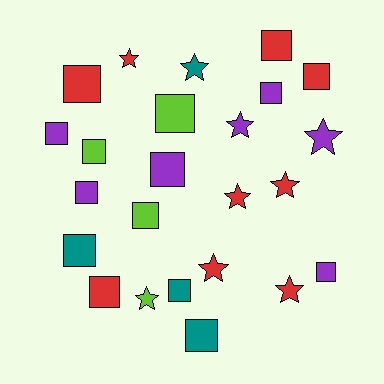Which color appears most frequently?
Red, with 9 objects.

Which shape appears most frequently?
Square, with 15 objects.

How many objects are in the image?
There are 24 objects.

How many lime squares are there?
There are 3 lime squares.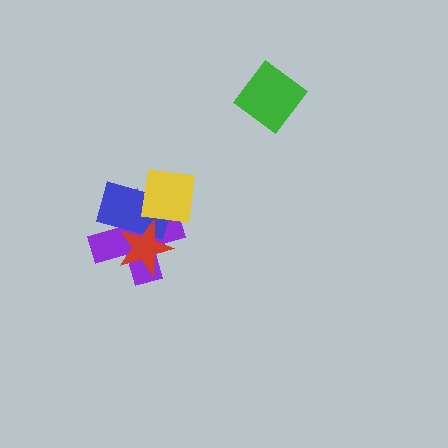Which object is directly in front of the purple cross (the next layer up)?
The blue rectangle is directly in front of the purple cross.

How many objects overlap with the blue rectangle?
3 objects overlap with the blue rectangle.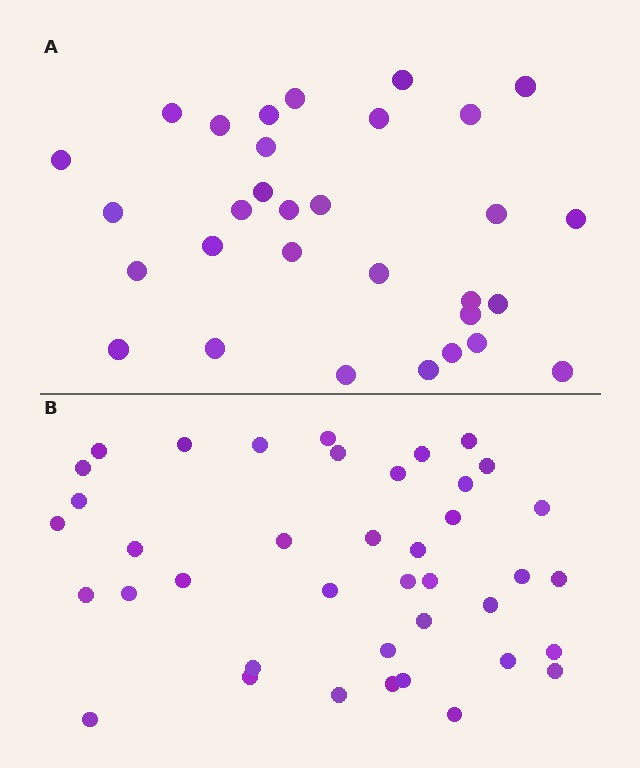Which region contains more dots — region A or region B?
Region B (the bottom region) has more dots.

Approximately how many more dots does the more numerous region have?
Region B has roughly 8 or so more dots than region A.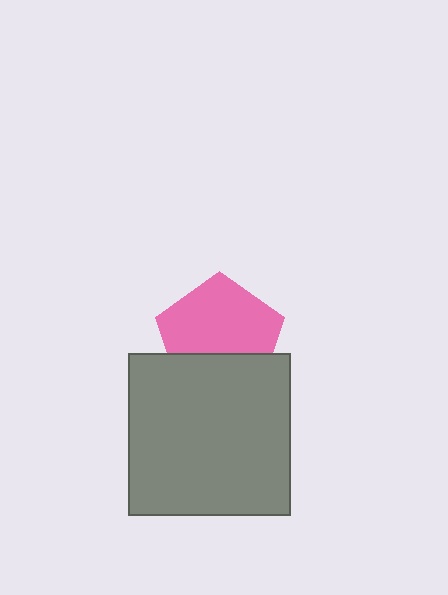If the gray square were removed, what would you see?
You would see the complete pink pentagon.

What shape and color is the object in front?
The object in front is a gray square.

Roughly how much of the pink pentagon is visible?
Most of it is visible (roughly 66%).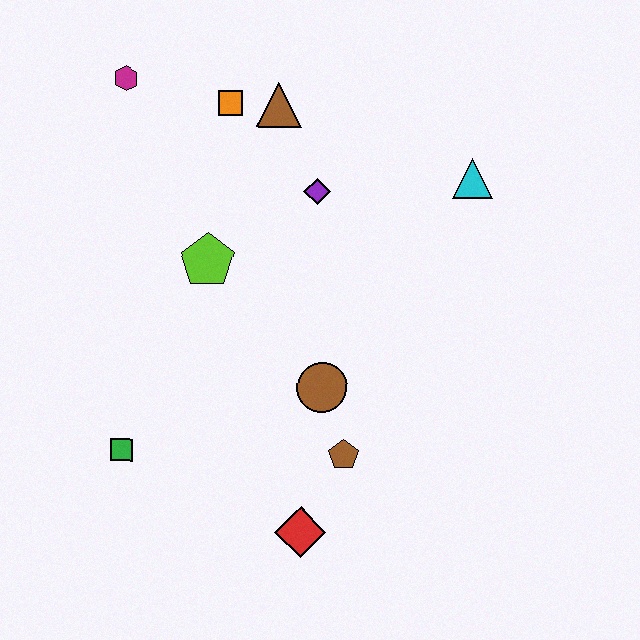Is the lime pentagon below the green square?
No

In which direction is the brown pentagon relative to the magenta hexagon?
The brown pentagon is below the magenta hexagon.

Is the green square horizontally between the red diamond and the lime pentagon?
No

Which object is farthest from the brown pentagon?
The magenta hexagon is farthest from the brown pentagon.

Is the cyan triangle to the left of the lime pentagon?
No